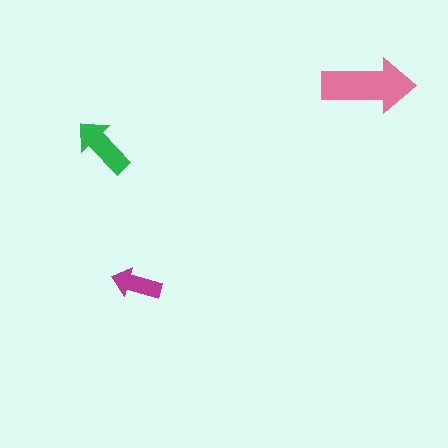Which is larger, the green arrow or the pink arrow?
The pink one.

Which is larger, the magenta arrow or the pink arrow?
The pink one.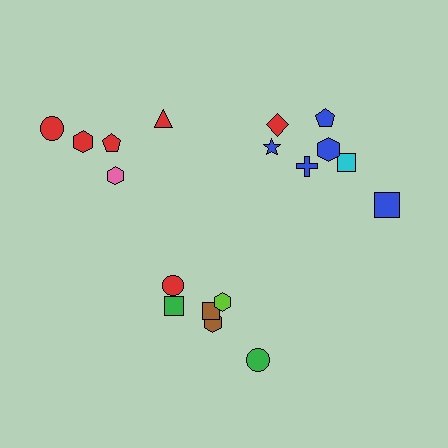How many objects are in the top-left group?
There are 5 objects.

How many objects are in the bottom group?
There are 6 objects.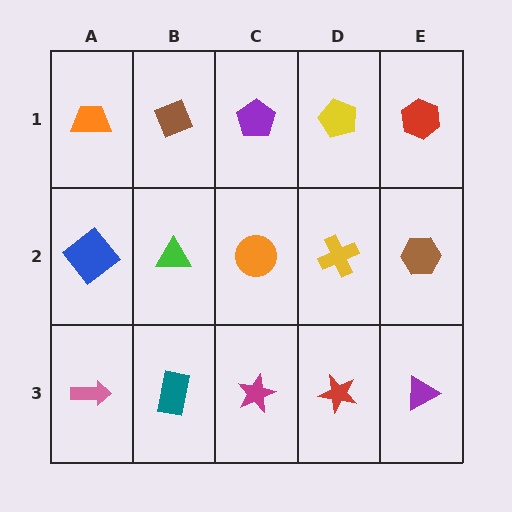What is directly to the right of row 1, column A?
A brown diamond.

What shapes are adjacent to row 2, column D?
A yellow pentagon (row 1, column D), a red star (row 3, column D), an orange circle (row 2, column C), a brown hexagon (row 2, column E).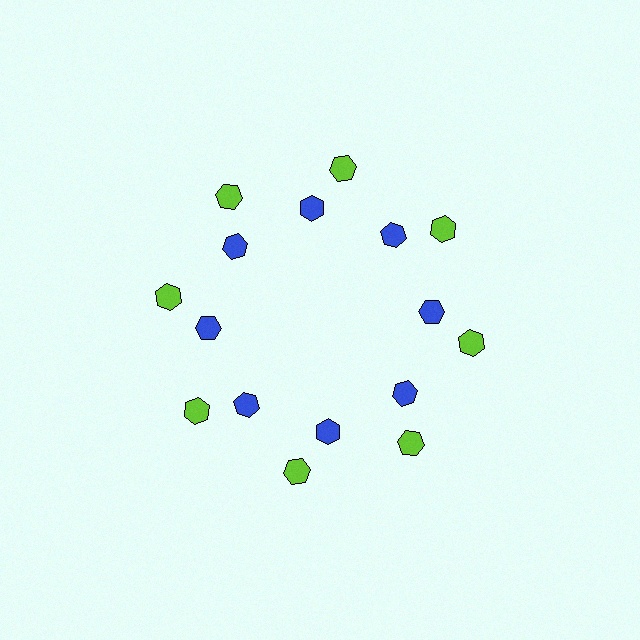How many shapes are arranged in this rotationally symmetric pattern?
There are 16 shapes, arranged in 8 groups of 2.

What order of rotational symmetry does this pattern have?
This pattern has 8-fold rotational symmetry.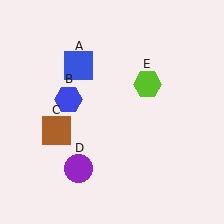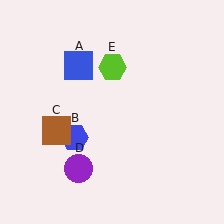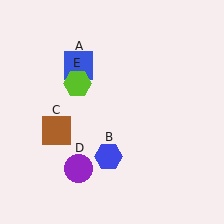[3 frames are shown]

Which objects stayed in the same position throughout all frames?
Blue square (object A) and brown square (object C) and purple circle (object D) remained stationary.